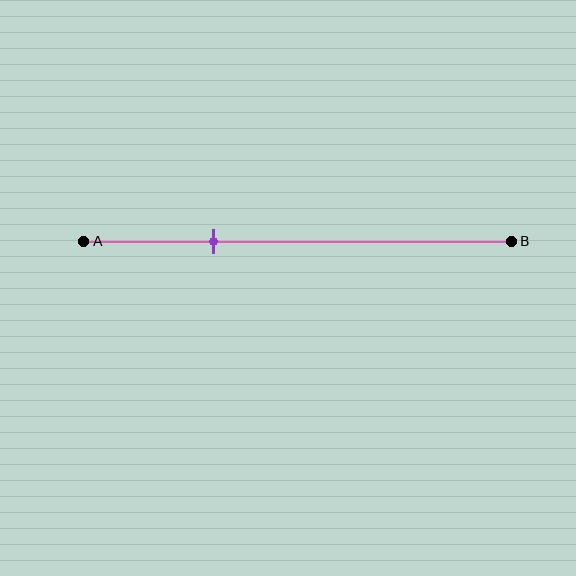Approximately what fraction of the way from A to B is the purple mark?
The purple mark is approximately 30% of the way from A to B.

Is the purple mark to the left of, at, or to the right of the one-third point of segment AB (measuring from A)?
The purple mark is approximately at the one-third point of segment AB.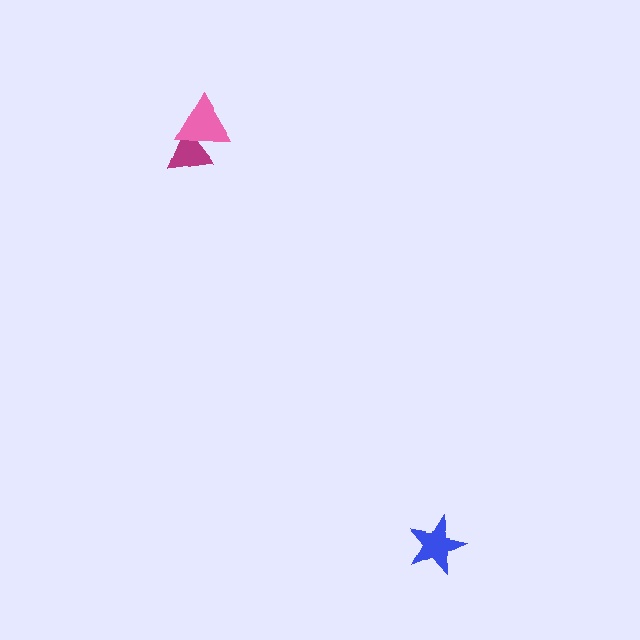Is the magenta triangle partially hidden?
Yes, it is partially covered by another shape.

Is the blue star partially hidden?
No, no other shape covers it.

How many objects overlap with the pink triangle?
1 object overlaps with the pink triangle.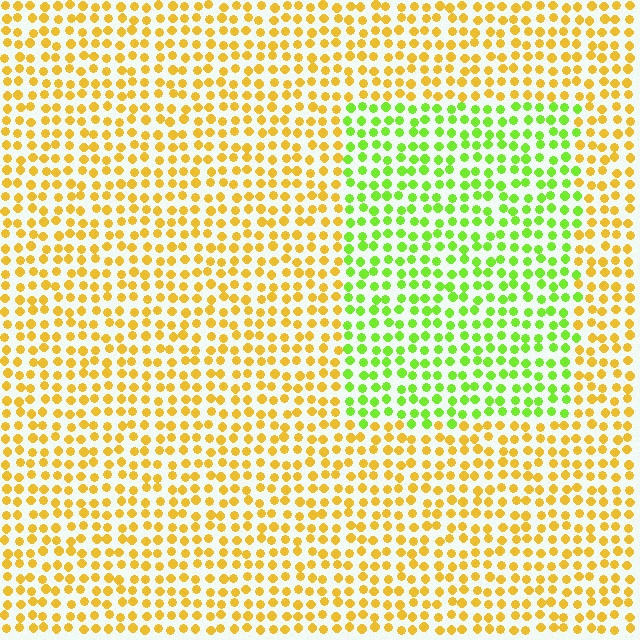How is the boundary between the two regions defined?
The boundary is defined purely by a slight shift in hue (about 54 degrees). Spacing, size, and orientation are identical on both sides.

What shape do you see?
I see a rectangle.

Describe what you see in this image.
The image is filled with small yellow elements in a uniform arrangement. A rectangle-shaped region is visible where the elements are tinted to a slightly different hue, forming a subtle color boundary.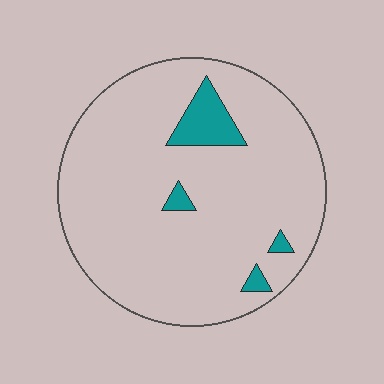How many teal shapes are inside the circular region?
4.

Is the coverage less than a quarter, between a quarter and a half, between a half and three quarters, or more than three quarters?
Less than a quarter.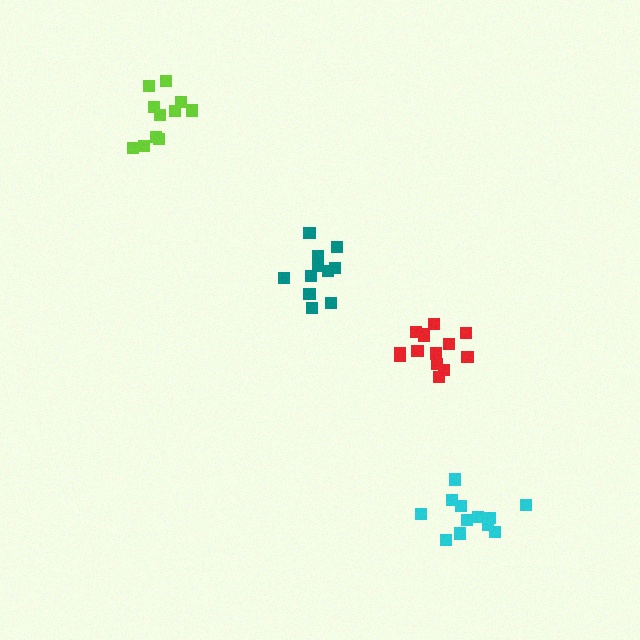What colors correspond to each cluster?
The clusters are colored: cyan, red, teal, lime.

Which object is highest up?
The lime cluster is topmost.